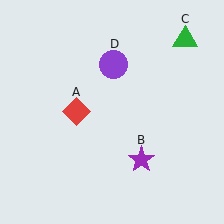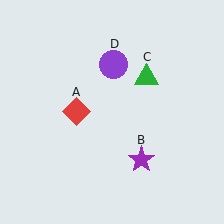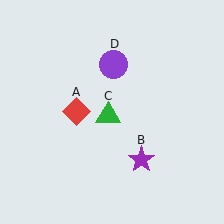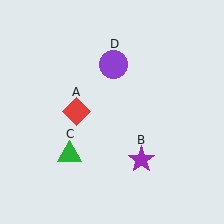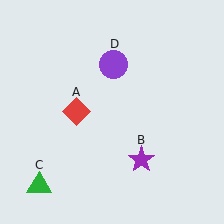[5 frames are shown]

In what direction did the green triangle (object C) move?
The green triangle (object C) moved down and to the left.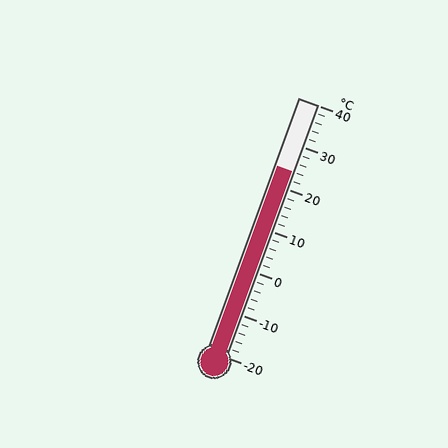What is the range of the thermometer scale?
The thermometer scale ranges from -20°C to 40°C.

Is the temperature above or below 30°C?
The temperature is below 30°C.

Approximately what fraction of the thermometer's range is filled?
The thermometer is filled to approximately 75% of its range.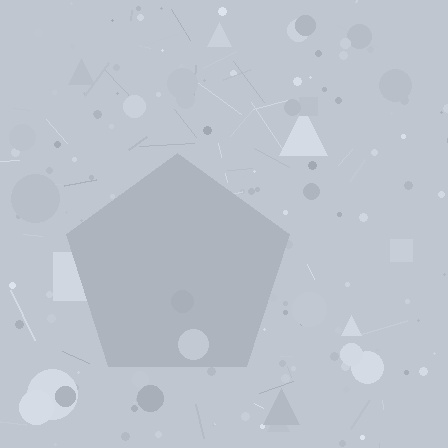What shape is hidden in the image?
A pentagon is hidden in the image.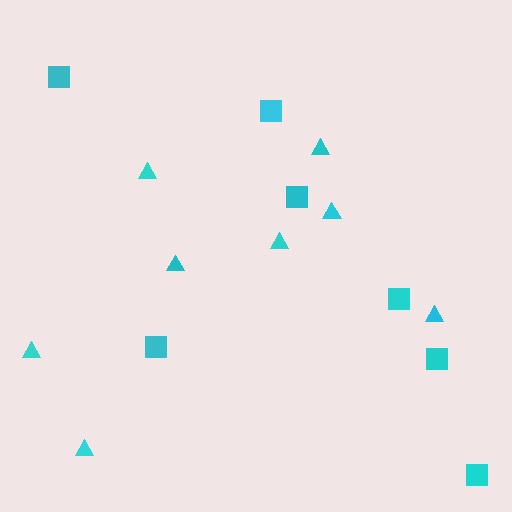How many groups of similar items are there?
There are 2 groups: one group of triangles (8) and one group of squares (7).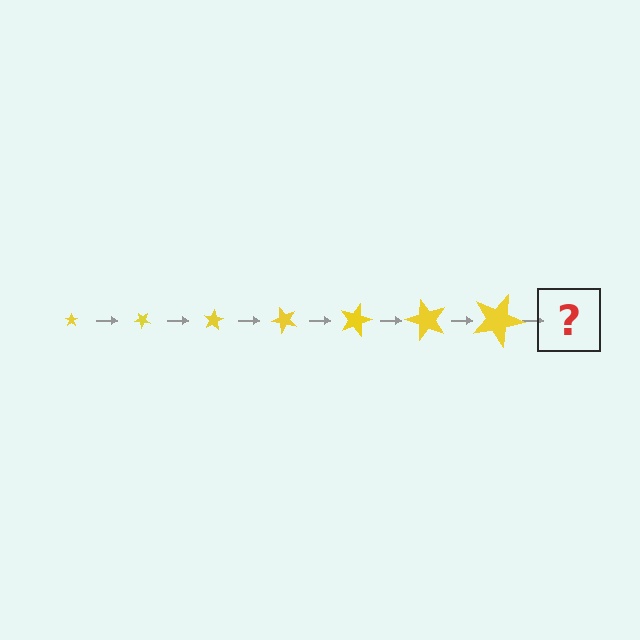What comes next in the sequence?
The next element should be a star, larger than the previous one and rotated 280 degrees from the start.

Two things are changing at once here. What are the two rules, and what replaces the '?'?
The two rules are that the star grows larger each step and it rotates 40 degrees each step. The '?' should be a star, larger than the previous one and rotated 280 degrees from the start.